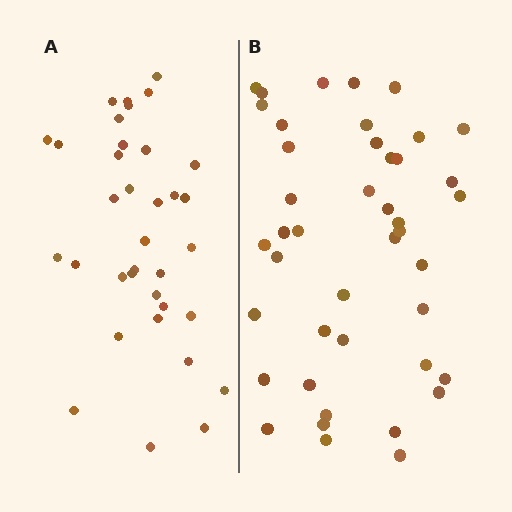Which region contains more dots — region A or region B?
Region B (the right region) has more dots.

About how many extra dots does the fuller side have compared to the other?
Region B has roughly 8 or so more dots than region A.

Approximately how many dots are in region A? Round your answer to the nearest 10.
About 40 dots. (The exact count is 35, which rounds to 40.)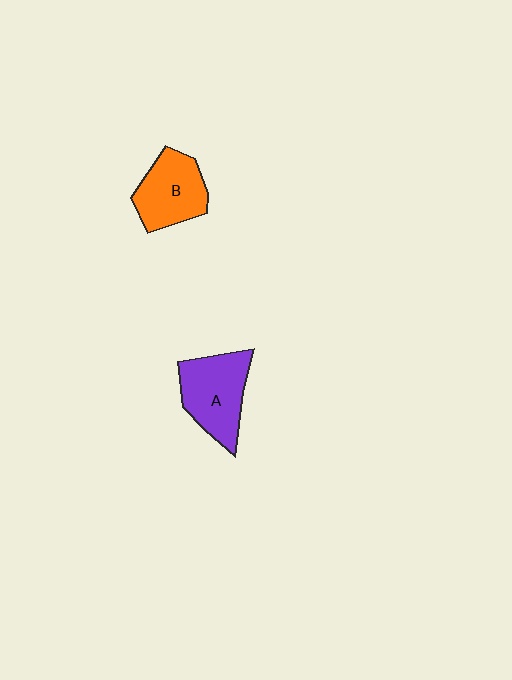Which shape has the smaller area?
Shape B (orange).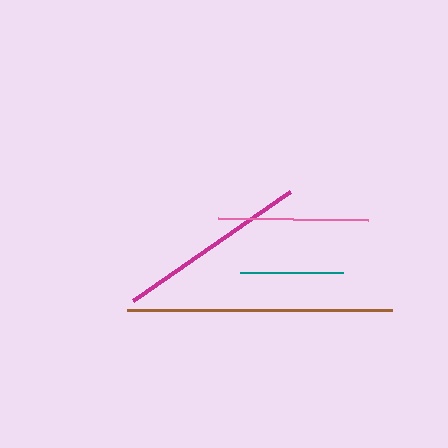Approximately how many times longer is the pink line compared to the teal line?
The pink line is approximately 1.5 times the length of the teal line.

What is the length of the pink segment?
The pink segment is approximately 149 pixels long.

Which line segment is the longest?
The brown line is the longest at approximately 265 pixels.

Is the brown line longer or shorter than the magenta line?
The brown line is longer than the magenta line.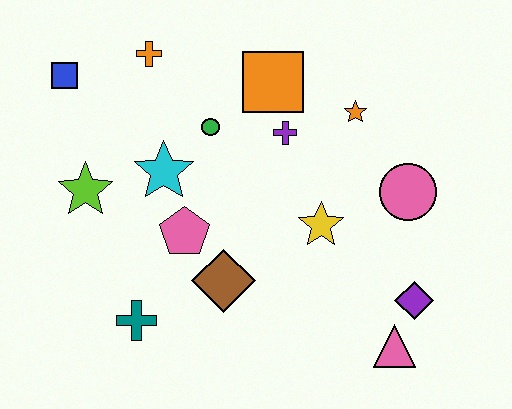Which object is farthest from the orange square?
The pink triangle is farthest from the orange square.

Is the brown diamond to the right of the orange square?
No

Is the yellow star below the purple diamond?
No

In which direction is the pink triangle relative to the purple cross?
The pink triangle is below the purple cross.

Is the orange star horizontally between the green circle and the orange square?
No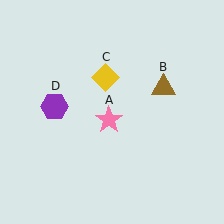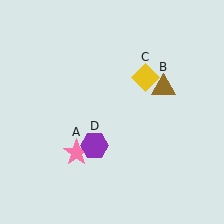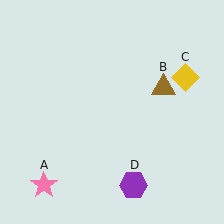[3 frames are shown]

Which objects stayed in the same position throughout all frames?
Brown triangle (object B) remained stationary.